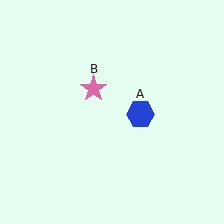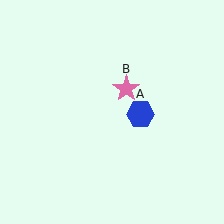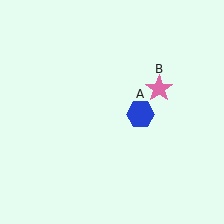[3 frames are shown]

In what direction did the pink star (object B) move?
The pink star (object B) moved right.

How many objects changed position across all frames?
1 object changed position: pink star (object B).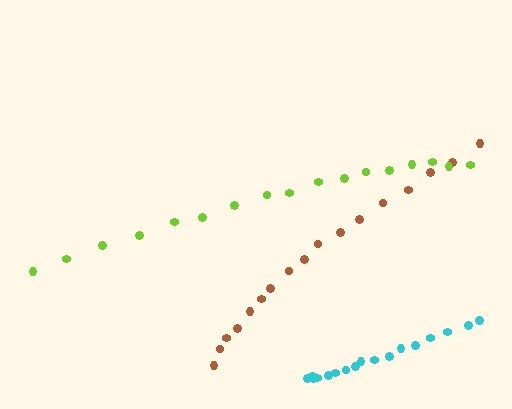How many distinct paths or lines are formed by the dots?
There are 3 distinct paths.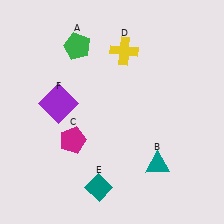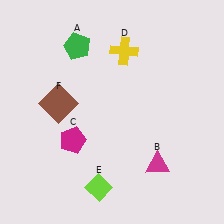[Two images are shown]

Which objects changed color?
B changed from teal to magenta. E changed from teal to lime. F changed from purple to brown.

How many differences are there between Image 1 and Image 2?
There are 3 differences between the two images.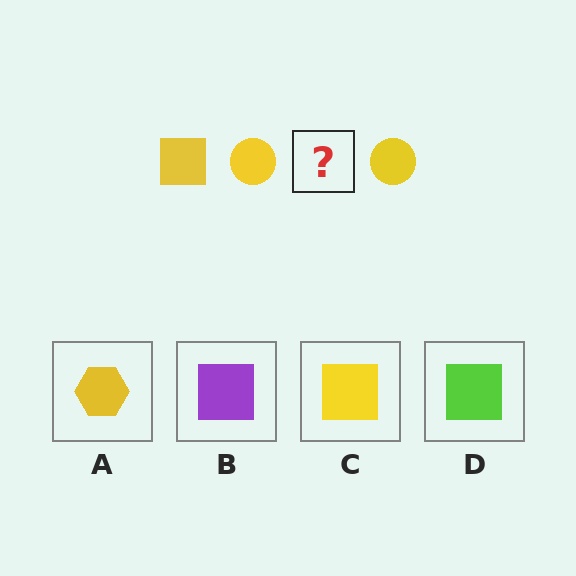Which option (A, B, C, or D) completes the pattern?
C.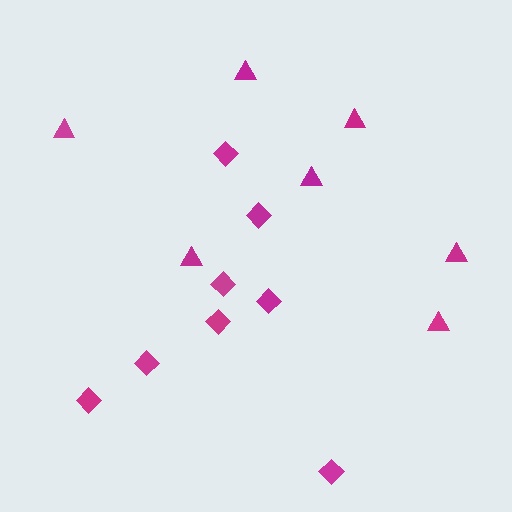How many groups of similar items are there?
There are 2 groups: one group of triangles (7) and one group of diamonds (8).